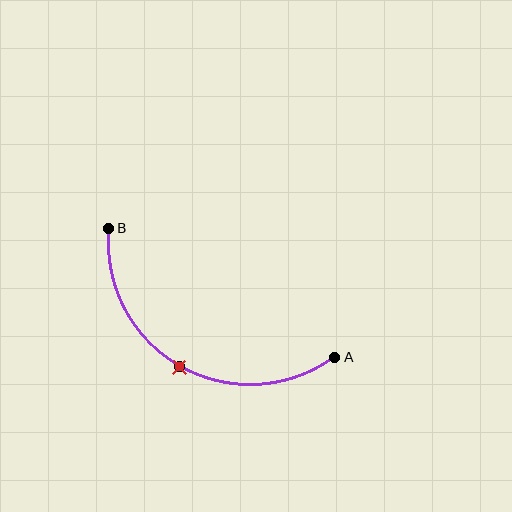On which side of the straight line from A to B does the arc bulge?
The arc bulges below the straight line connecting A and B.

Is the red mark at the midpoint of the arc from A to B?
Yes. The red mark lies on the arc at equal arc-length from both A and B — it is the arc midpoint.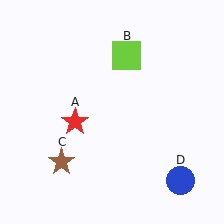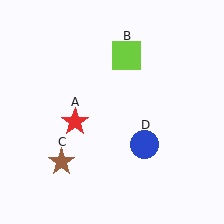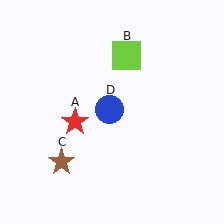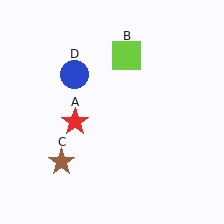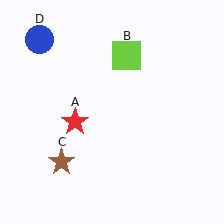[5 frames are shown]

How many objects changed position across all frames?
1 object changed position: blue circle (object D).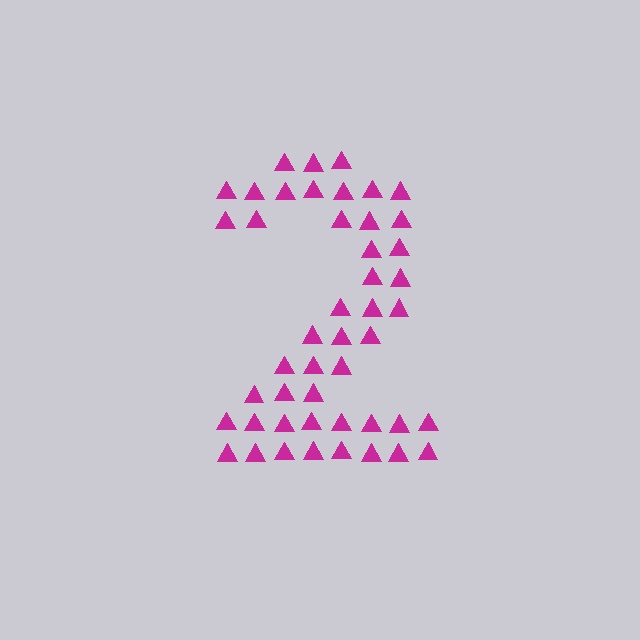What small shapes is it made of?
It is made of small triangles.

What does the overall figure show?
The overall figure shows the digit 2.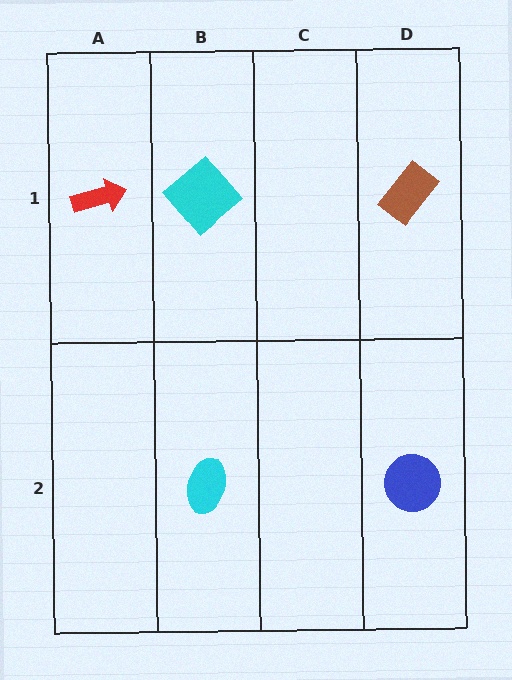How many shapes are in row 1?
3 shapes.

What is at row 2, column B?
A cyan ellipse.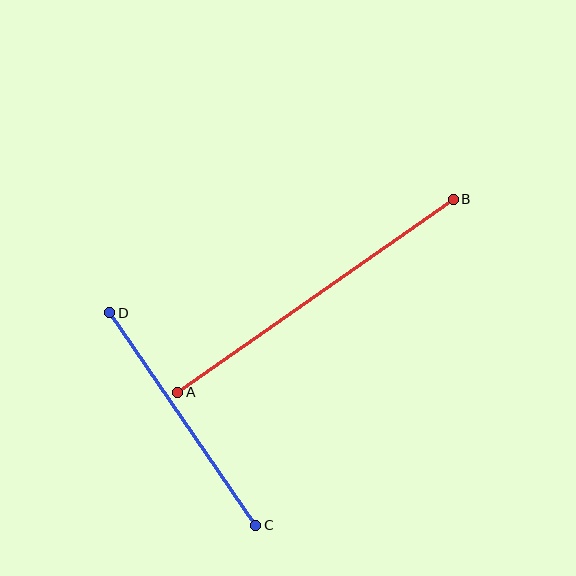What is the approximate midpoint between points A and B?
The midpoint is at approximately (315, 296) pixels.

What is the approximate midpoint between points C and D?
The midpoint is at approximately (183, 419) pixels.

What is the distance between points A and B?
The distance is approximately 336 pixels.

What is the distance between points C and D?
The distance is approximately 258 pixels.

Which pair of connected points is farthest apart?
Points A and B are farthest apart.